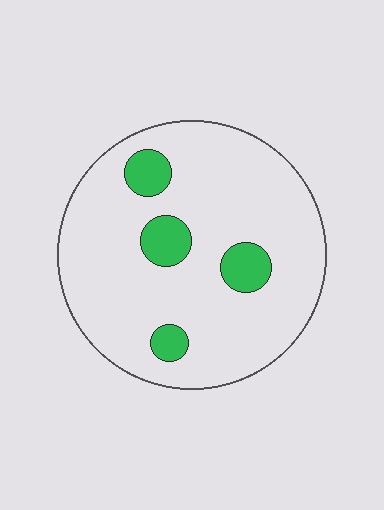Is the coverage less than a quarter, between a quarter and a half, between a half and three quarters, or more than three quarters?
Less than a quarter.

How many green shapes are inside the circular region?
4.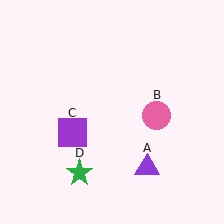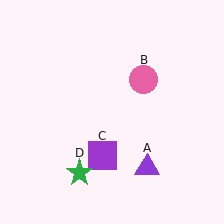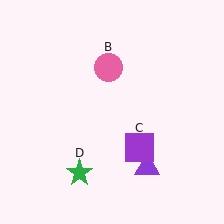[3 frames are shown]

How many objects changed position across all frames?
2 objects changed position: pink circle (object B), purple square (object C).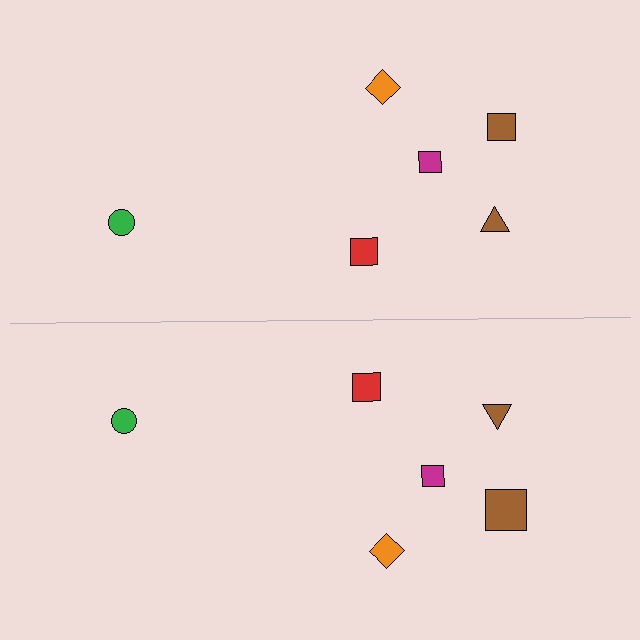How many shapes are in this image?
There are 12 shapes in this image.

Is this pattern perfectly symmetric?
No, the pattern is not perfectly symmetric. The brown square on the bottom side has a different size than its mirror counterpart.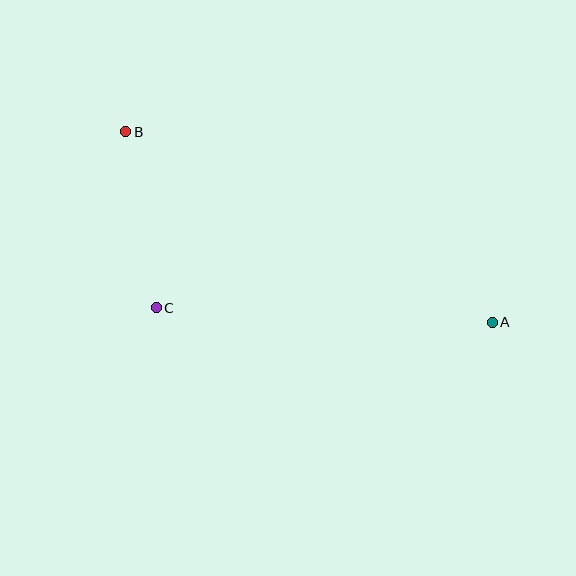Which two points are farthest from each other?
Points A and B are farthest from each other.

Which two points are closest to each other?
Points B and C are closest to each other.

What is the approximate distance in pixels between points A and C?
The distance between A and C is approximately 336 pixels.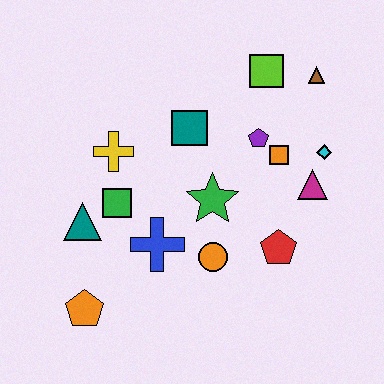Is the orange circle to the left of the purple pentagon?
Yes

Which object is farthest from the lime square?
The orange pentagon is farthest from the lime square.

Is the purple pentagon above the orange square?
Yes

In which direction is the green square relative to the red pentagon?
The green square is to the left of the red pentagon.